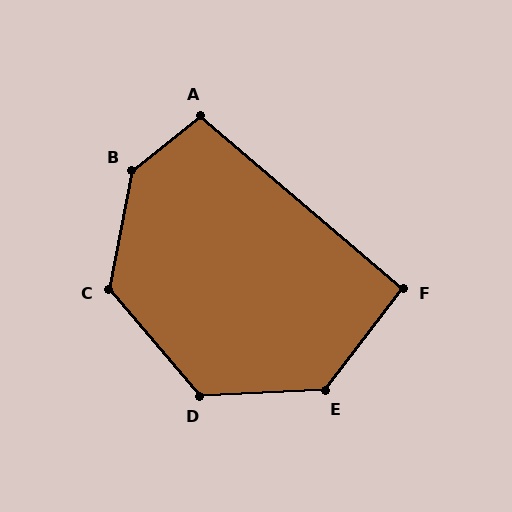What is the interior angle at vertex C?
Approximately 129 degrees (obtuse).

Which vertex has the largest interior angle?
B, at approximately 139 degrees.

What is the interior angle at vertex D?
Approximately 128 degrees (obtuse).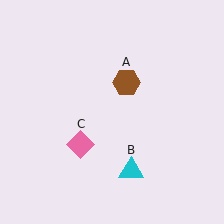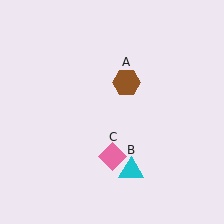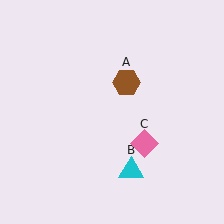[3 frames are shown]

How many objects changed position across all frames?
1 object changed position: pink diamond (object C).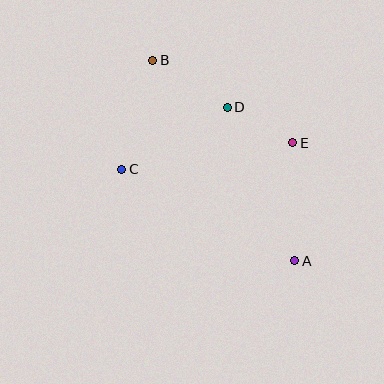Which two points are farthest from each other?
Points A and B are farthest from each other.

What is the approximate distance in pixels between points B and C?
The distance between B and C is approximately 114 pixels.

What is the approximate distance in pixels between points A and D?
The distance between A and D is approximately 168 pixels.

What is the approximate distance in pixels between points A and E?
The distance between A and E is approximately 118 pixels.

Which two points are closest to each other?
Points D and E are closest to each other.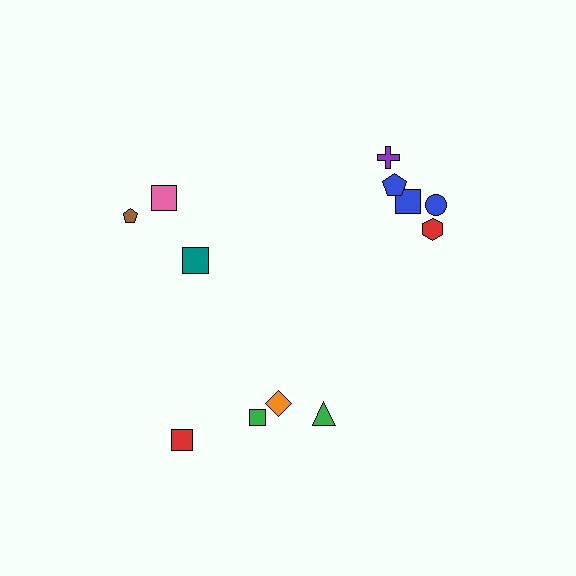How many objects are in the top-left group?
There are 3 objects.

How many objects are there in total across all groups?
There are 12 objects.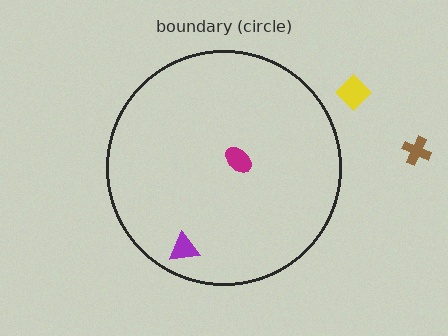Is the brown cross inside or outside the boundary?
Outside.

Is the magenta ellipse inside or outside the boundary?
Inside.